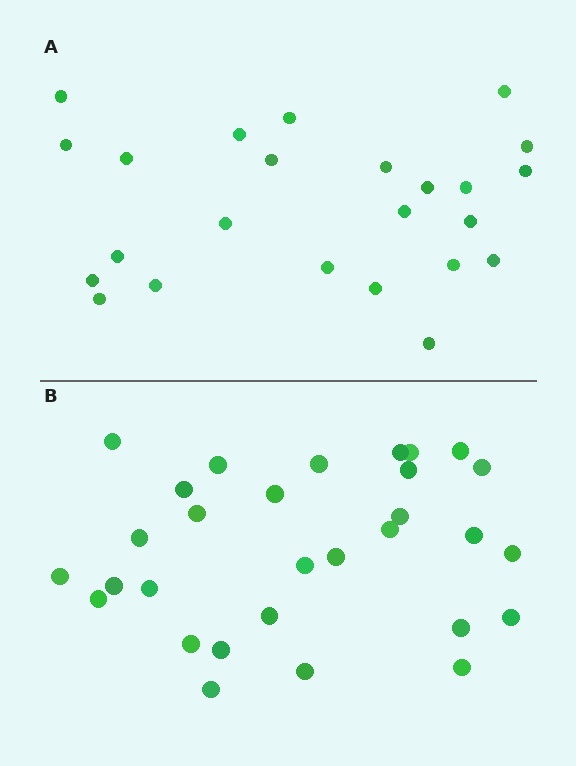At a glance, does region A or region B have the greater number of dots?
Region B (the bottom region) has more dots.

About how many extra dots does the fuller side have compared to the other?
Region B has about 6 more dots than region A.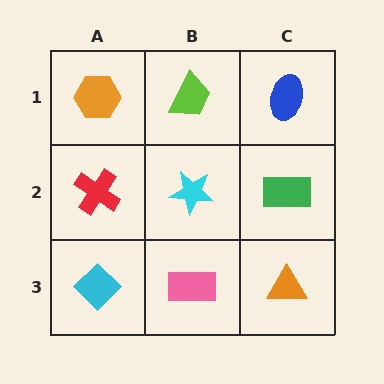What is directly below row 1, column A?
A red cross.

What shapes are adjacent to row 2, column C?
A blue ellipse (row 1, column C), an orange triangle (row 3, column C), a cyan star (row 2, column B).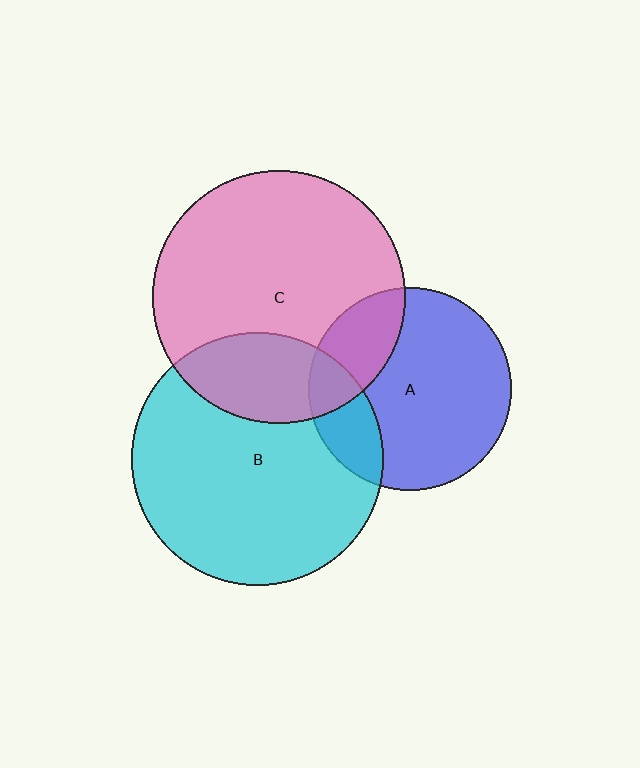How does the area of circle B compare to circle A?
Approximately 1.5 times.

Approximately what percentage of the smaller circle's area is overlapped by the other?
Approximately 20%.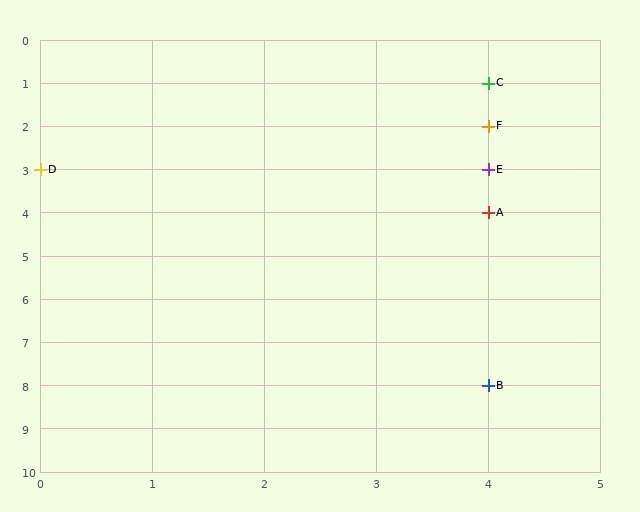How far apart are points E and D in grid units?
Points E and D are 4 columns apart.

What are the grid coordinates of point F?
Point F is at grid coordinates (4, 2).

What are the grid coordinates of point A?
Point A is at grid coordinates (4, 4).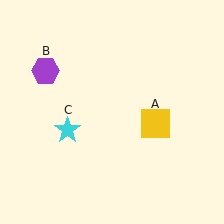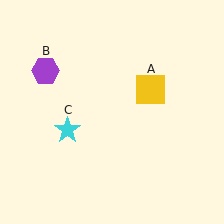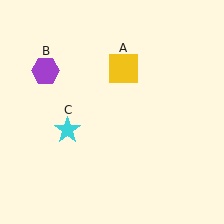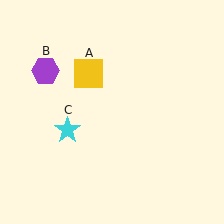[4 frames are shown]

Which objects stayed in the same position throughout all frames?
Purple hexagon (object B) and cyan star (object C) remained stationary.